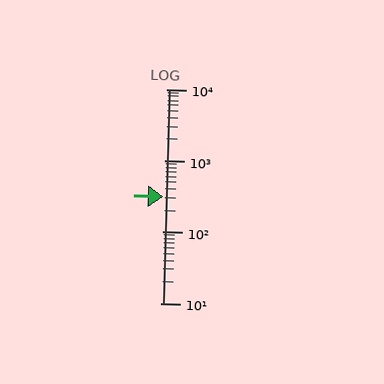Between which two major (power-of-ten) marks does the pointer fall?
The pointer is between 100 and 1000.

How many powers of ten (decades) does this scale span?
The scale spans 3 decades, from 10 to 10000.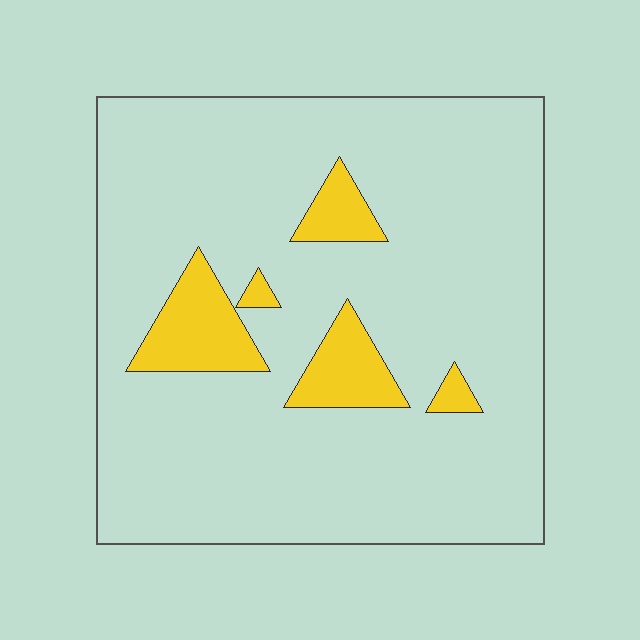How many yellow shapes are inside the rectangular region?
5.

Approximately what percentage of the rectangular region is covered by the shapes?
Approximately 10%.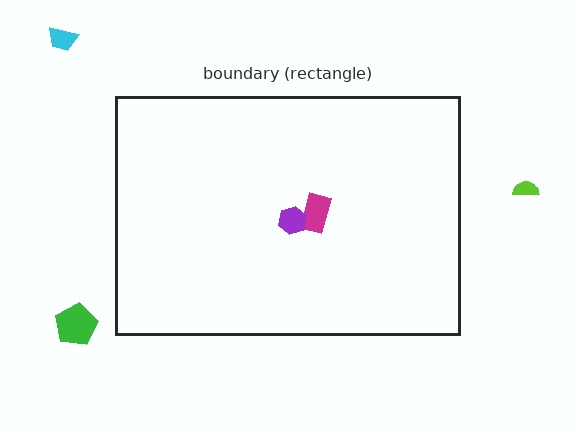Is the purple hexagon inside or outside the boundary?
Inside.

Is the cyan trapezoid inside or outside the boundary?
Outside.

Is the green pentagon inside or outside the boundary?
Outside.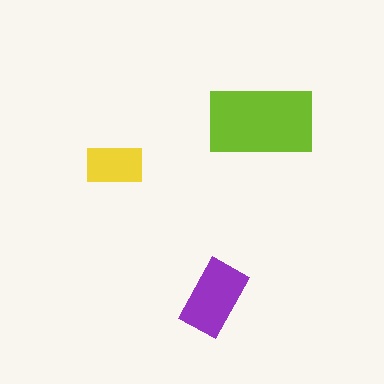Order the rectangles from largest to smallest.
the lime one, the purple one, the yellow one.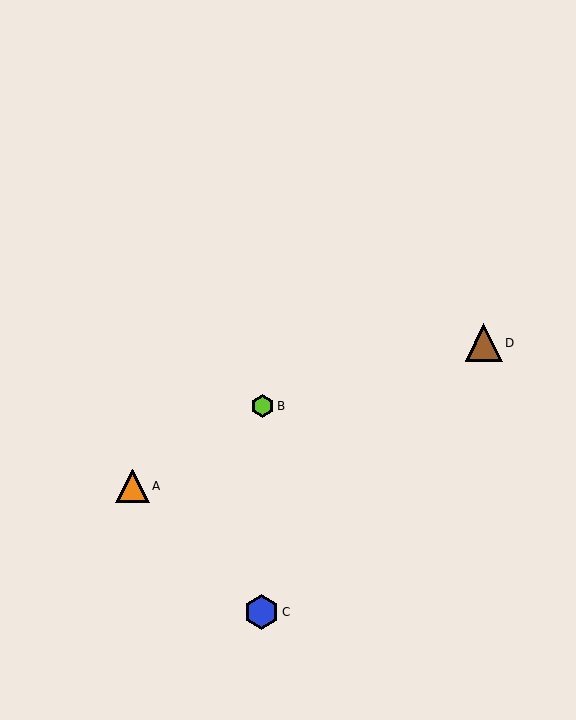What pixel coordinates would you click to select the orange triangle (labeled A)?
Click at (132, 486) to select the orange triangle A.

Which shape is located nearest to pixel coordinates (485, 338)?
The brown triangle (labeled D) at (484, 343) is nearest to that location.